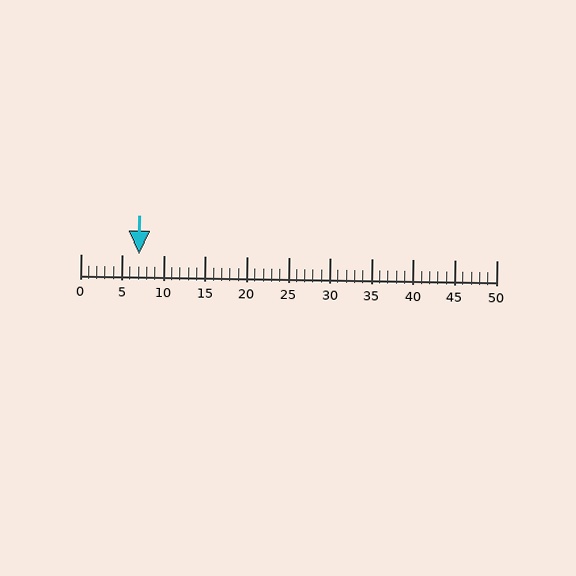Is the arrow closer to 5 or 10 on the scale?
The arrow is closer to 5.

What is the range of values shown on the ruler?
The ruler shows values from 0 to 50.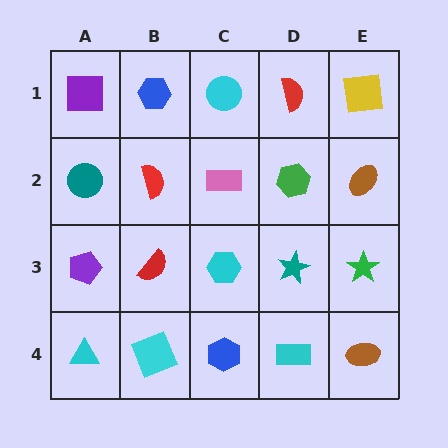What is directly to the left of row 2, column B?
A teal circle.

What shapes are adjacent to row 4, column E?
A green star (row 3, column E), a cyan rectangle (row 4, column D).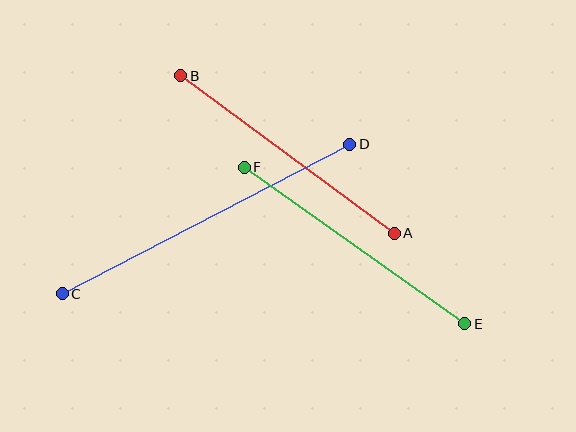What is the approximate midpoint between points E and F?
The midpoint is at approximately (354, 246) pixels.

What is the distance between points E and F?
The distance is approximately 270 pixels.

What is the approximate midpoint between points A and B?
The midpoint is at approximately (287, 155) pixels.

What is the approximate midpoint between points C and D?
The midpoint is at approximately (206, 219) pixels.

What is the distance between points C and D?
The distance is approximately 324 pixels.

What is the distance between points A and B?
The distance is approximately 265 pixels.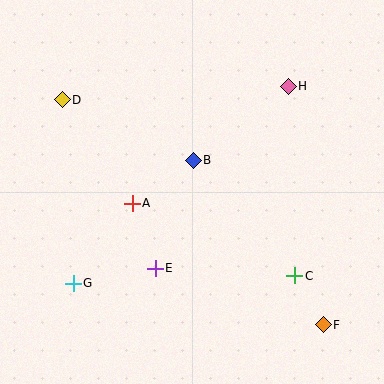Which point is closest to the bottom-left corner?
Point G is closest to the bottom-left corner.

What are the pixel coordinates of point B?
Point B is at (193, 160).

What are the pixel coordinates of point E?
Point E is at (155, 268).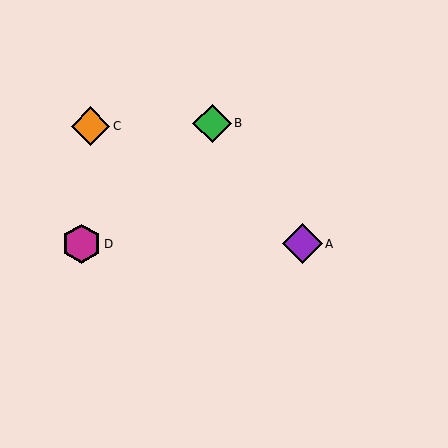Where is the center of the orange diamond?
The center of the orange diamond is at (90, 126).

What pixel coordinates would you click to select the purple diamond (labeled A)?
Click at (302, 244) to select the purple diamond A.